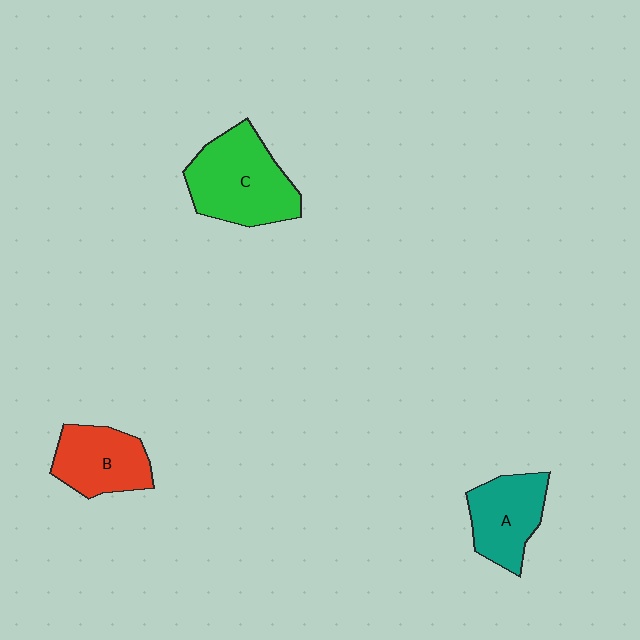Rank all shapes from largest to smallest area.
From largest to smallest: C (green), B (red), A (teal).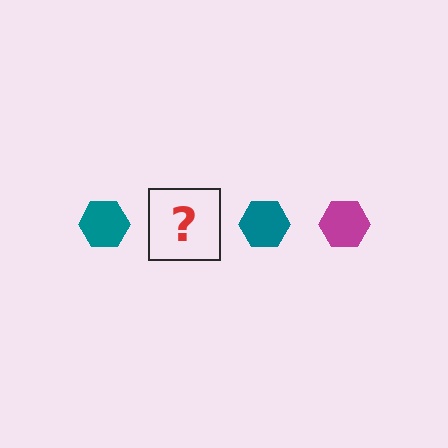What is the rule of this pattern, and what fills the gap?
The rule is that the pattern cycles through teal, magenta hexagons. The gap should be filled with a magenta hexagon.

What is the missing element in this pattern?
The missing element is a magenta hexagon.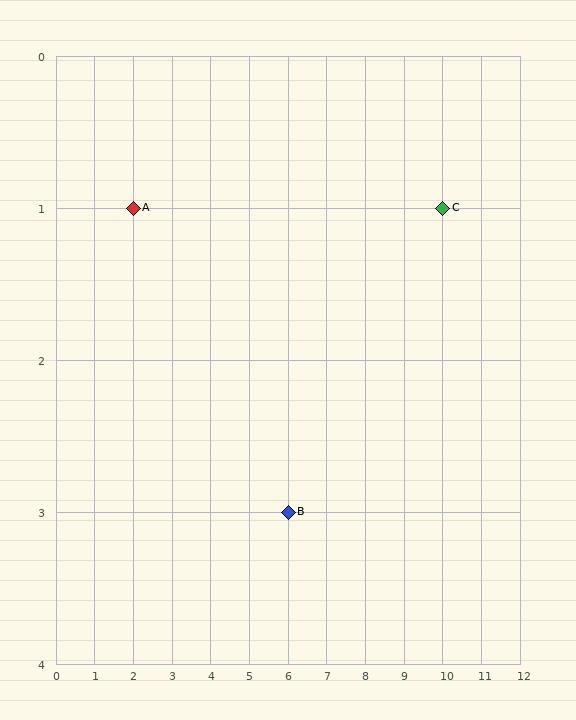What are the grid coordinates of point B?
Point B is at grid coordinates (6, 3).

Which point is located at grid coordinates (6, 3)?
Point B is at (6, 3).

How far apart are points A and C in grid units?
Points A and C are 8 columns apart.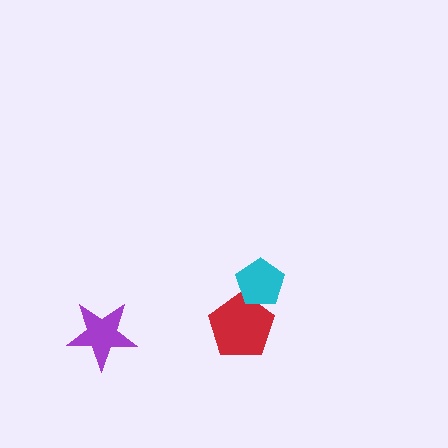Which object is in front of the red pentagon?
The cyan pentagon is in front of the red pentagon.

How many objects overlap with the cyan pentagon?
1 object overlaps with the cyan pentagon.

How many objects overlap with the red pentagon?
1 object overlaps with the red pentagon.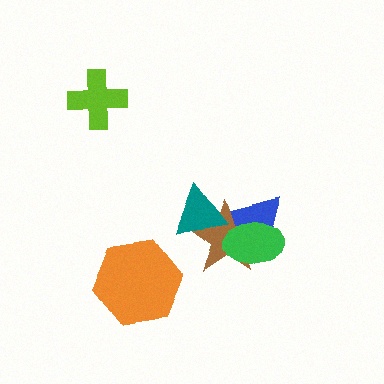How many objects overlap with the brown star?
3 objects overlap with the brown star.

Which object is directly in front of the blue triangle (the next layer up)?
The brown star is directly in front of the blue triangle.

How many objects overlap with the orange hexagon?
0 objects overlap with the orange hexagon.